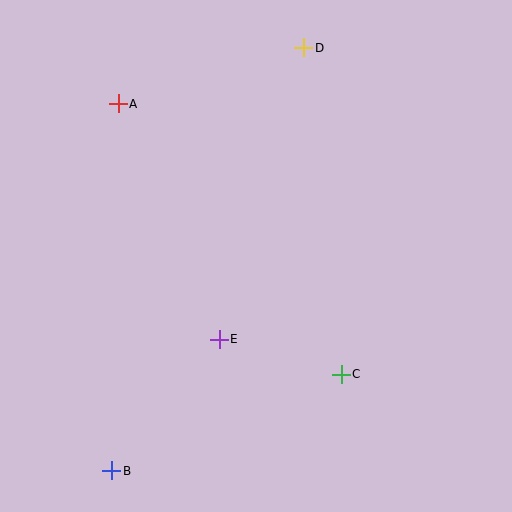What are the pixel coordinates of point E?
Point E is at (219, 339).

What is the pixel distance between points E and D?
The distance between E and D is 303 pixels.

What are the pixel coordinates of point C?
Point C is at (341, 374).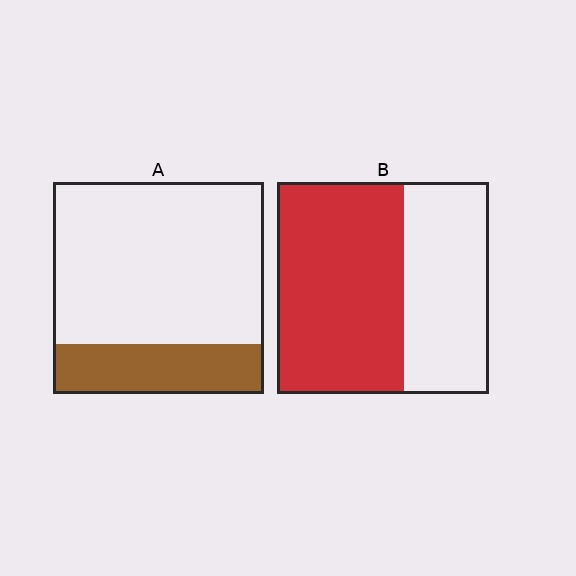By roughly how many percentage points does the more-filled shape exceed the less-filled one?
By roughly 35 percentage points (B over A).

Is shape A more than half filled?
No.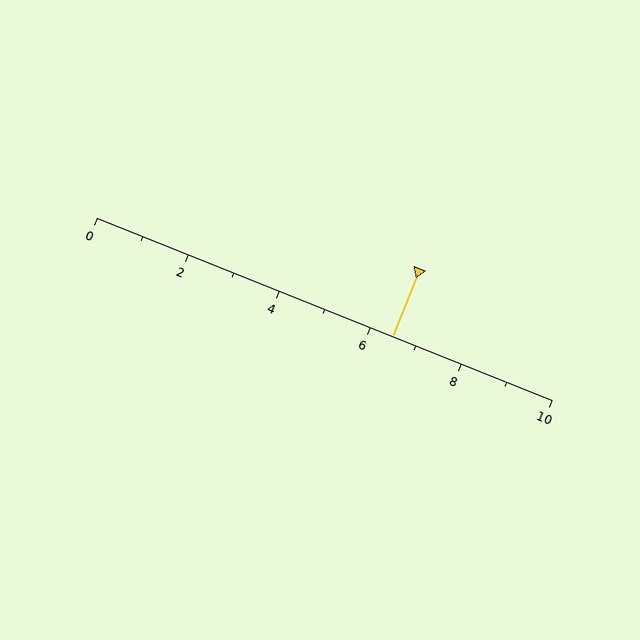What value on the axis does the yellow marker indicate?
The marker indicates approximately 6.5.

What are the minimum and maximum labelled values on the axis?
The axis runs from 0 to 10.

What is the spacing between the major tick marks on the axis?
The major ticks are spaced 2 apart.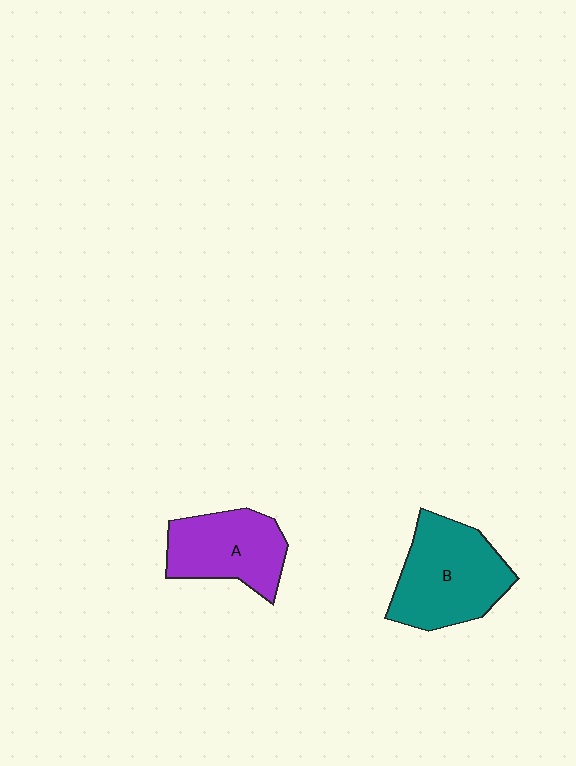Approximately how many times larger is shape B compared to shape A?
Approximately 1.2 times.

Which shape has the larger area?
Shape B (teal).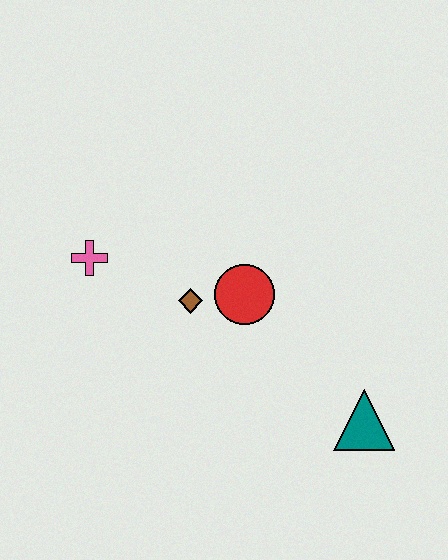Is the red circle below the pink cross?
Yes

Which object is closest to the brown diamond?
The red circle is closest to the brown diamond.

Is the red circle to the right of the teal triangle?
No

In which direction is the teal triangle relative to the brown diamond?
The teal triangle is to the right of the brown diamond.